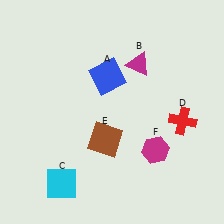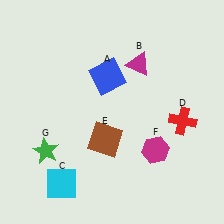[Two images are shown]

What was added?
A green star (G) was added in Image 2.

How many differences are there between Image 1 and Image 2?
There is 1 difference between the two images.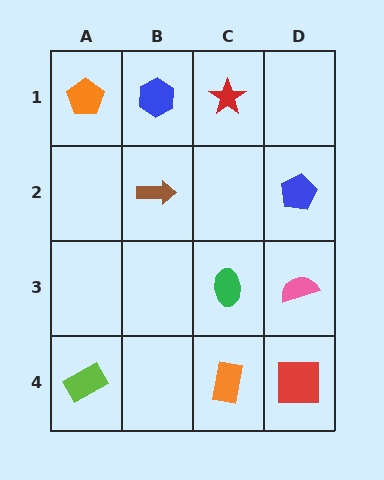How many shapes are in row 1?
3 shapes.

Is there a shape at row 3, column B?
No, that cell is empty.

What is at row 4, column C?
An orange rectangle.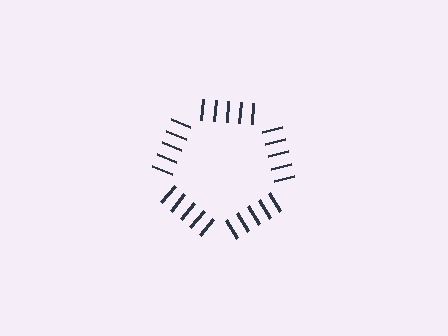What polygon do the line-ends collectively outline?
An illusory pentagon — the line segments terminate on its edges but no continuous stroke is drawn.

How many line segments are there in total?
25 — 5 along each of the 5 edges.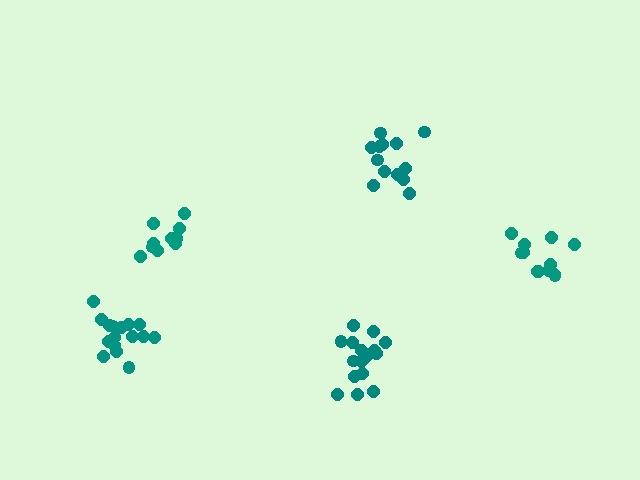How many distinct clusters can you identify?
There are 5 distinct clusters.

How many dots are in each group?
Group 1: 16 dots, Group 2: 16 dots, Group 3: 11 dots, Group 4: 12 dots, Group 5: 13 dots (68 total).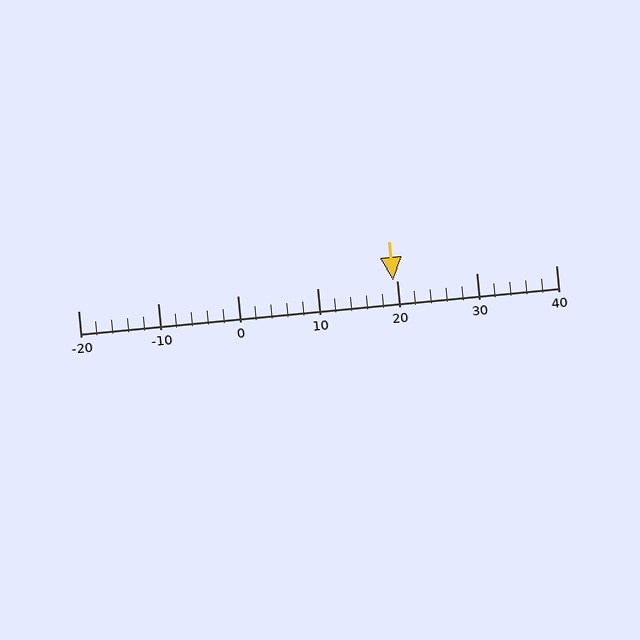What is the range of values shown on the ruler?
The ruler shows values from -20 to 40.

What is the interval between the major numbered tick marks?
The major tick marks are spaced 10 units apart.